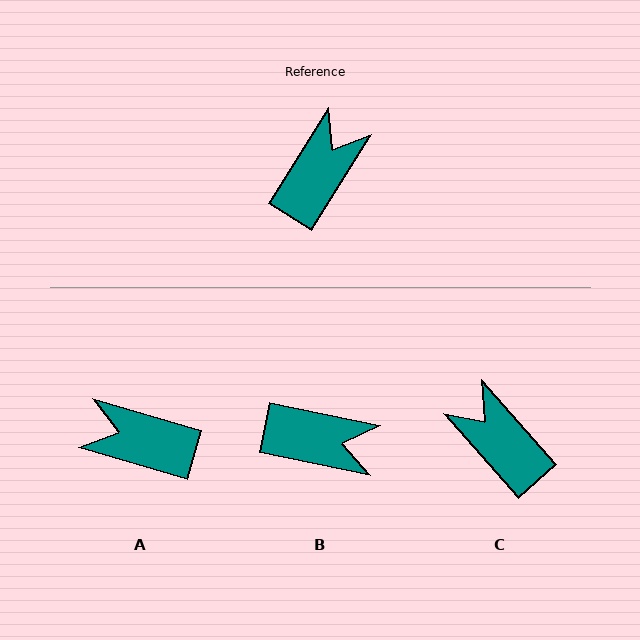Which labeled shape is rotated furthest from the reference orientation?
A, about 106 degrees away.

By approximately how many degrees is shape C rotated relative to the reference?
Approximately 74 degrees counter-clockwise.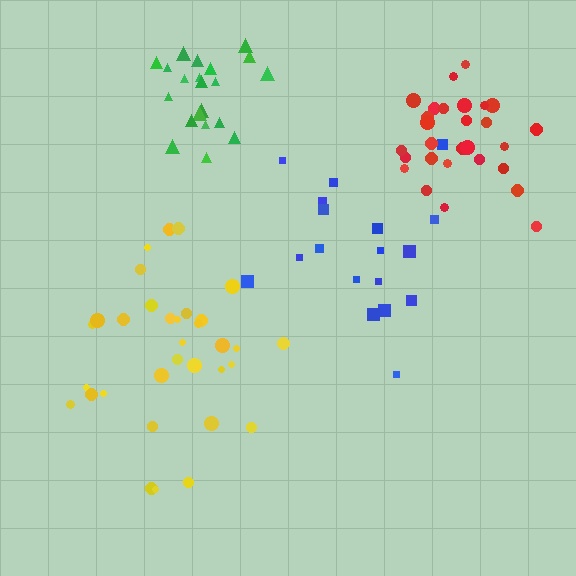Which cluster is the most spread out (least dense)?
Blue.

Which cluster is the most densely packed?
Red.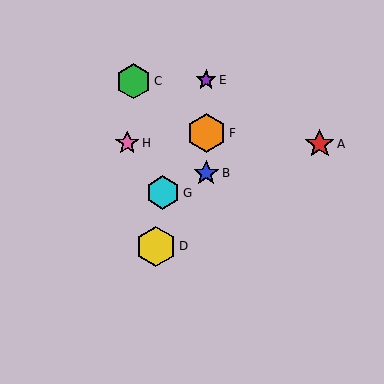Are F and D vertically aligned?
No, F is at x≈206 and D is at x≈156.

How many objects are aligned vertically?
3 objects (B, E, F) are aligned vertically.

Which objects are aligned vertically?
Objects B, E, F are aligned vertically.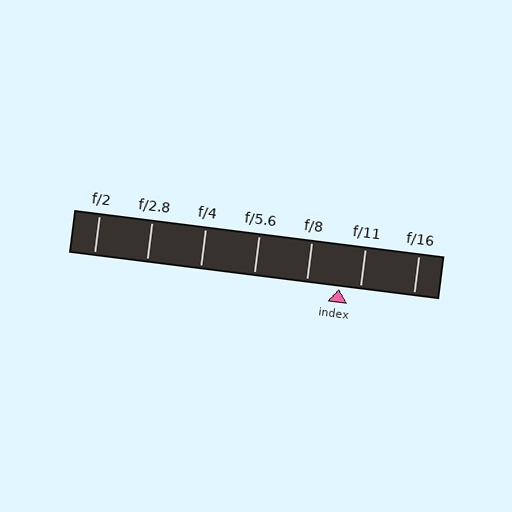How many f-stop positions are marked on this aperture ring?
There are 7 f-stop positions marked.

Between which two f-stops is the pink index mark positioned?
The index mark is between f/8 and f/11.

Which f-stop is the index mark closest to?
The index mark is closest to f/11.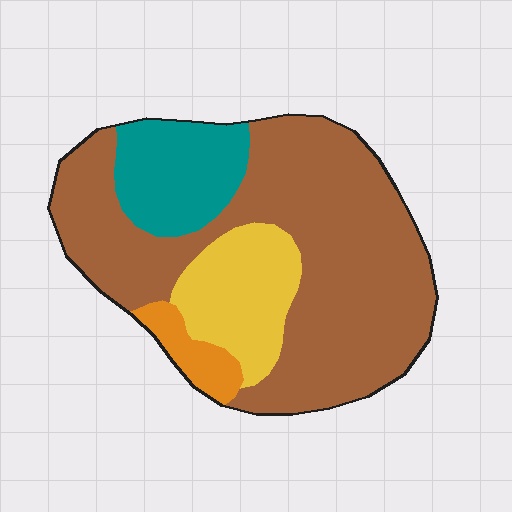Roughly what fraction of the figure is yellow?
Yellow covers around 15% of the figure.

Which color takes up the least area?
Orange, at roughly 5%.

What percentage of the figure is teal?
Teal covers roughly 15% of the figure.